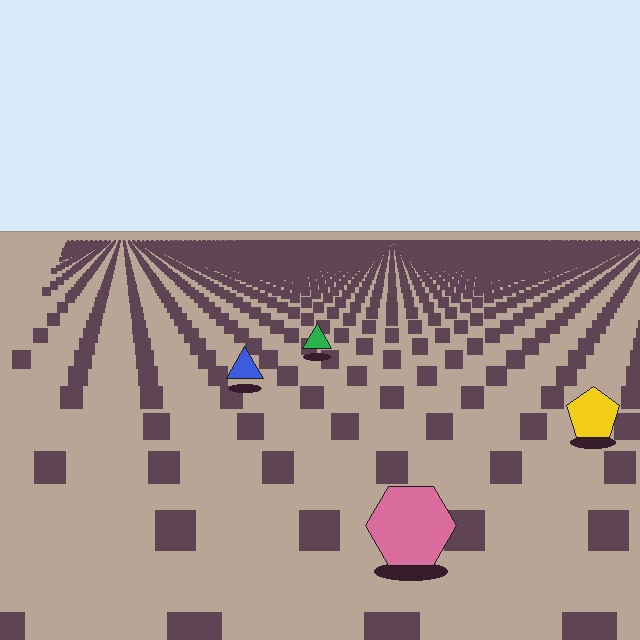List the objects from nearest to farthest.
From nearest to farthest: the pink hexagon, the yellow pentagon, the blue triangle, the green triangle.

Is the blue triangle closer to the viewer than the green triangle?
Yes. The blue triangle is closer — you can tell from the texture gradient: the ground texture is coarser near it.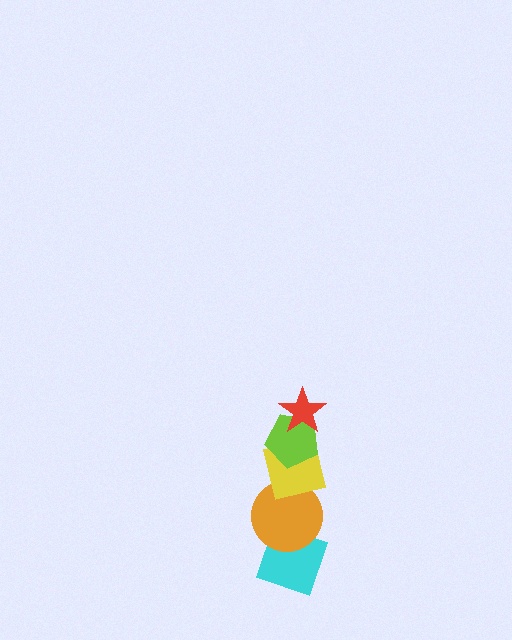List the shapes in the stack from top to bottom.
From top to bottom: the red star, the lime pentagon, the yellow square, the orange circle, the cyan diamond.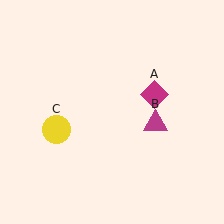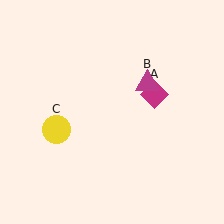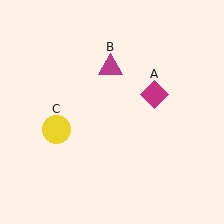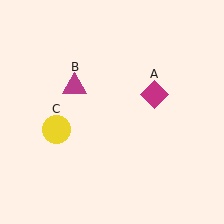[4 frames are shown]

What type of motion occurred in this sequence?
The magenta triangle (object B) rotated counterclockwise around the center of the scene.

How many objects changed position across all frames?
1 object changed position: magenta triangle (object B).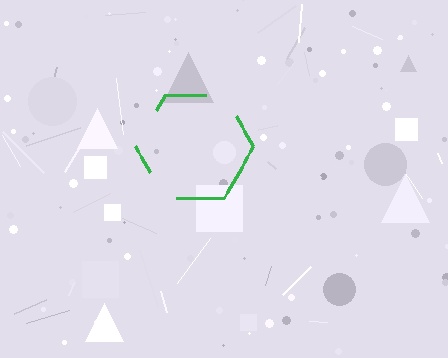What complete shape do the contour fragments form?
The contour fragments form a hexagon.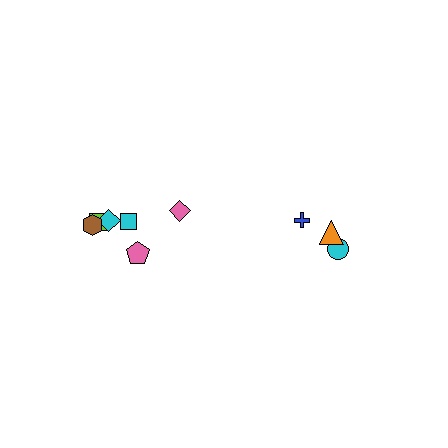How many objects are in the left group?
There are 6 objects.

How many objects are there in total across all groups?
There are 9 objects.